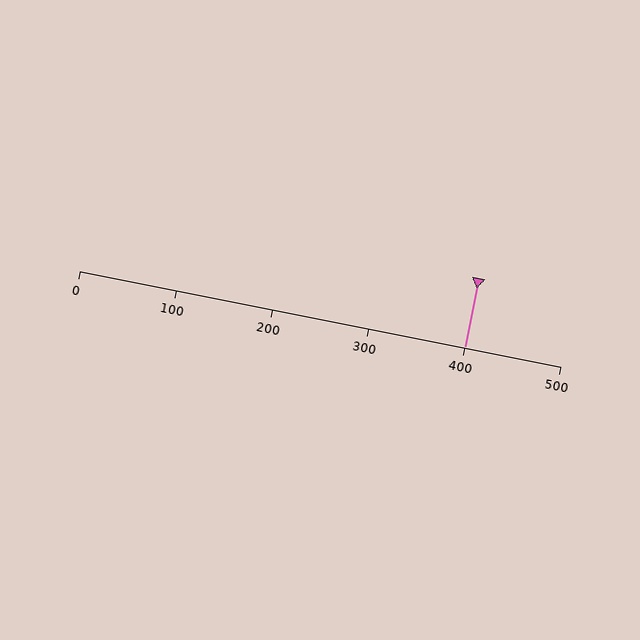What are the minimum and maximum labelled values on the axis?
The axis runs from 0 to 500.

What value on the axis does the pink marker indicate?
The marker indicates approximately 400.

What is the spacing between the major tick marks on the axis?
The major ticks are spaced 100 apart.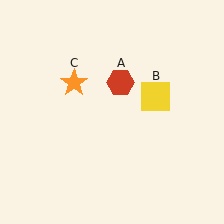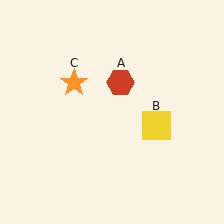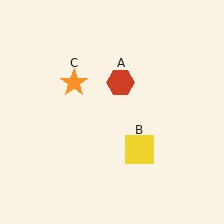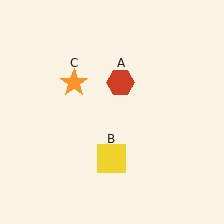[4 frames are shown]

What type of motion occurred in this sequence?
The yellow square (object B) rotated clockwise around the center of the scene.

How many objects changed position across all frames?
1 object changed position: yellow square (object B).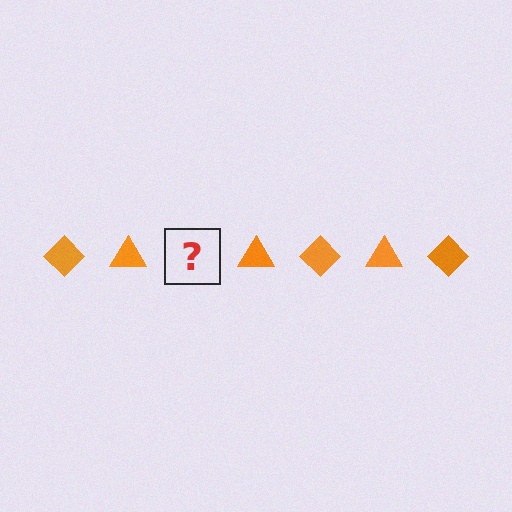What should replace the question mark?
The question mark should be replaced with an orange diamond.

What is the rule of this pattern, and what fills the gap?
The rule is that the pattern cycles through diamond, triangle shapes in orange. The gap should be filled with an orange diamond.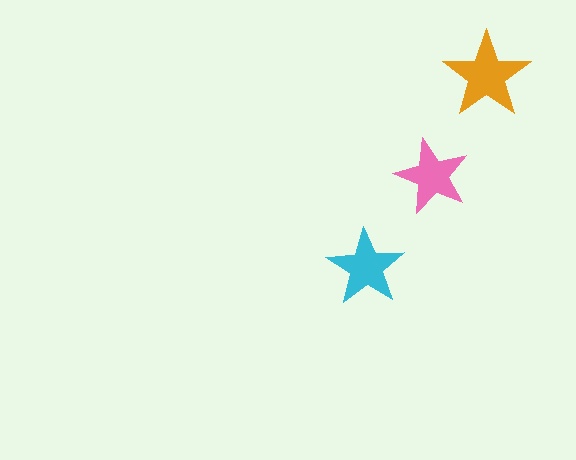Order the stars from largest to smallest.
the orange one, the cyan one, the pink one.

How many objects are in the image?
There are 3 objects in the image.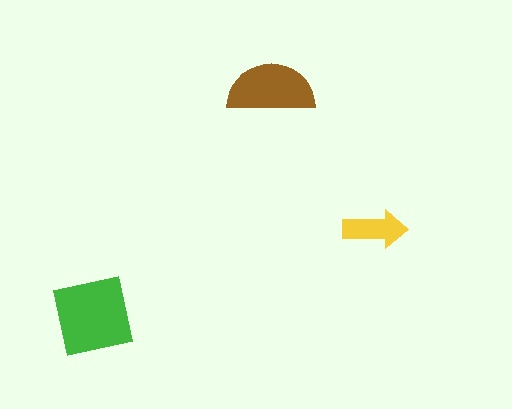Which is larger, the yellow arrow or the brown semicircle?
The brown semicircle.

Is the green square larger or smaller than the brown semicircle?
Larger.